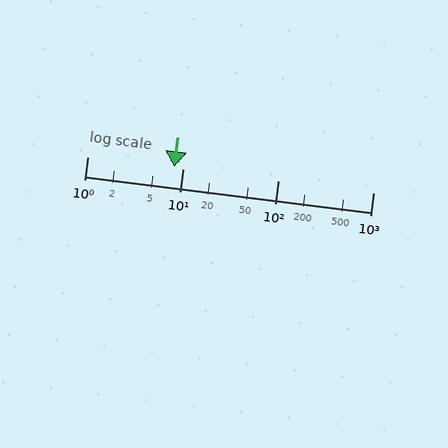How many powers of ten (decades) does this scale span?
The scale spans 3 decades, from 1 to 1000.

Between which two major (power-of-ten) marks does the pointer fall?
The pointer is between 1 and 10.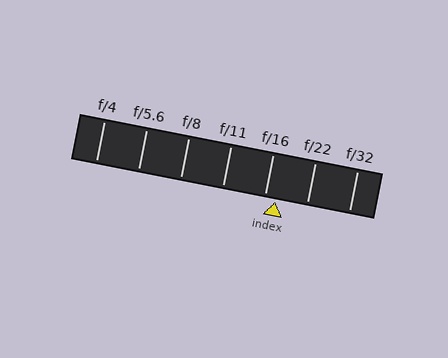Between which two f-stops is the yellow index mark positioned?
The index mark is between f/16 and f/22.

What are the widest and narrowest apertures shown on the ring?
The widest aperture shown is f/4 and the narrowest is f/32.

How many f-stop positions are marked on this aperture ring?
There are 7 f-stop positions marked.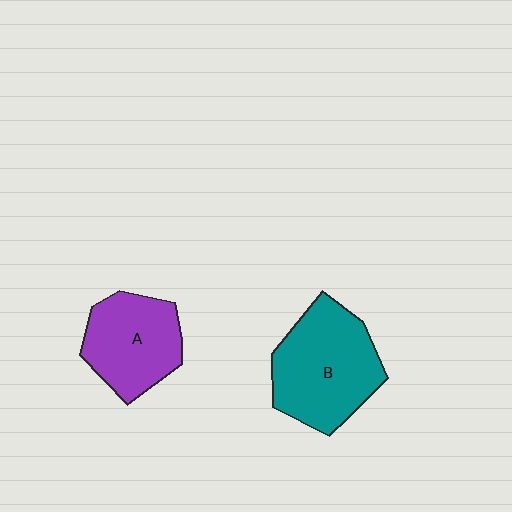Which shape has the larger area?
Shape B (teal).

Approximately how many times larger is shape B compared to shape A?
Approximately 1.3 times.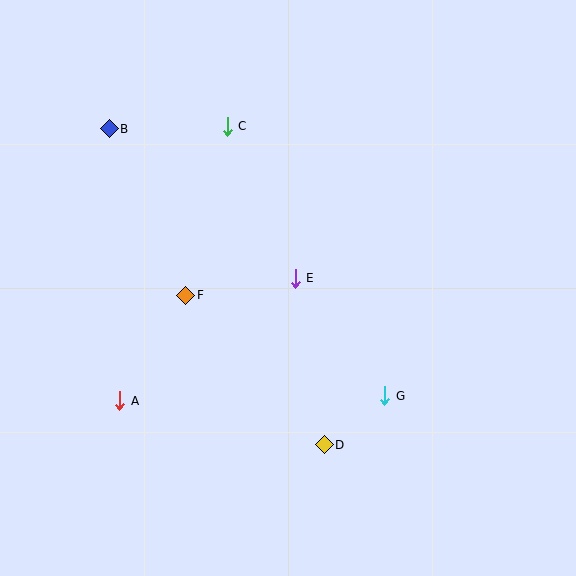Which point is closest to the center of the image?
Point E at (295, 278) is closest to the center.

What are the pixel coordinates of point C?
Point C is at (227, 126).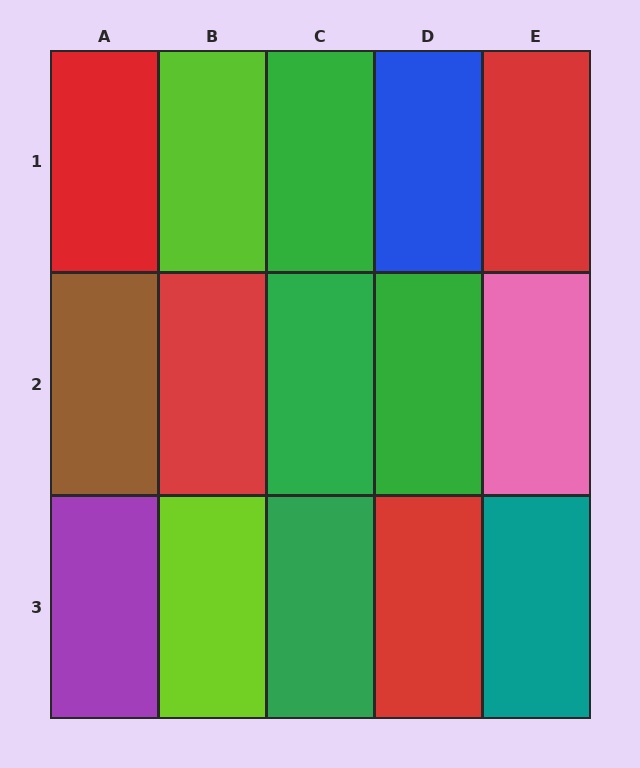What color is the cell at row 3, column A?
Purple.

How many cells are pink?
1 cell is pink.